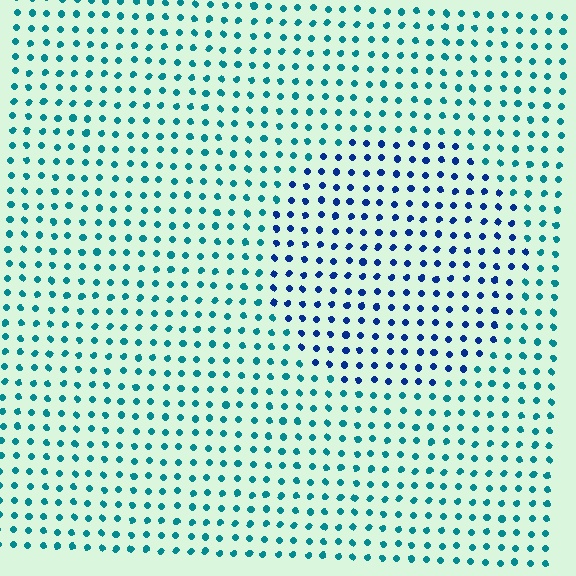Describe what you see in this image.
The image is filled with small teal elements in a uniform arrangement. A circle-shaped region is visible where the elements are tinted to a slightly different hue, forming a subtle color boundary.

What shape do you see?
I see a circle.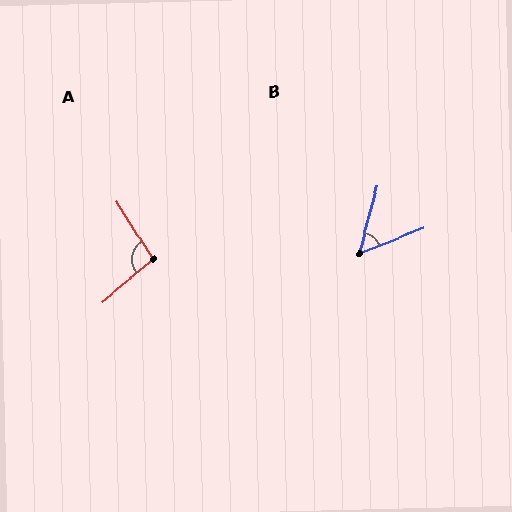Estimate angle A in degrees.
Approximately 97 degrees.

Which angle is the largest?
A, at approximately 97 degrees.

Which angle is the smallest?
B, at approximately 54 degrees.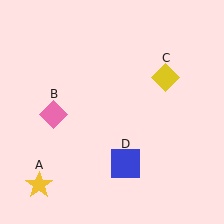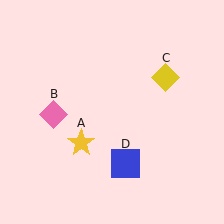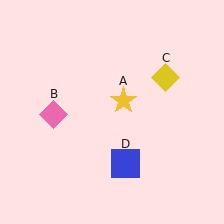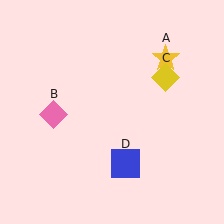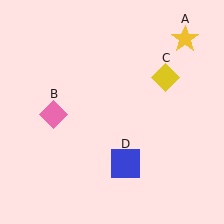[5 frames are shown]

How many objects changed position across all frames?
1 object changed position: yellow star (object A).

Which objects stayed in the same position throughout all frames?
Pink diamond (object B) and yellow diamond (object C) and blue square (object D) remained stationary.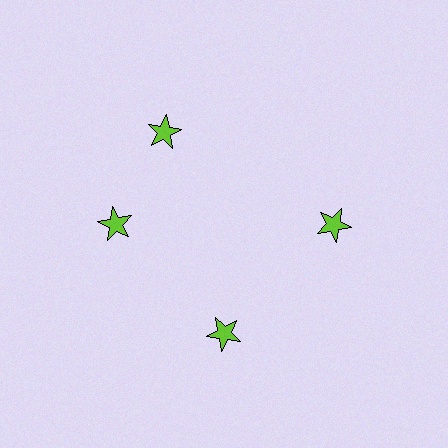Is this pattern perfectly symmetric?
No. The 4 lime stars are arranged in a ring, but one element near the 12 o'clock position is rotated out of alignment along the ring, breaking the 4-fold rotational symmetry.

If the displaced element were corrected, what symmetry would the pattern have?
It would have 4-fold rotational symmetry — the pattern would map onto itself every 90 degrees.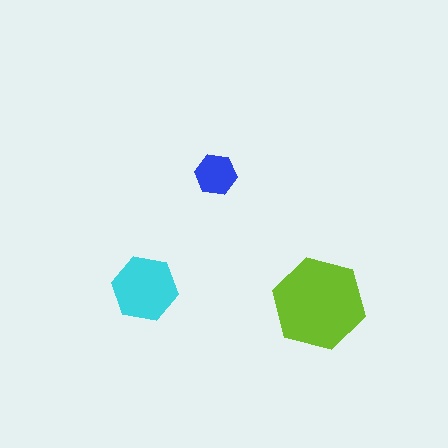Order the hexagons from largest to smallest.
the lime one, the cyan one, the blue one.